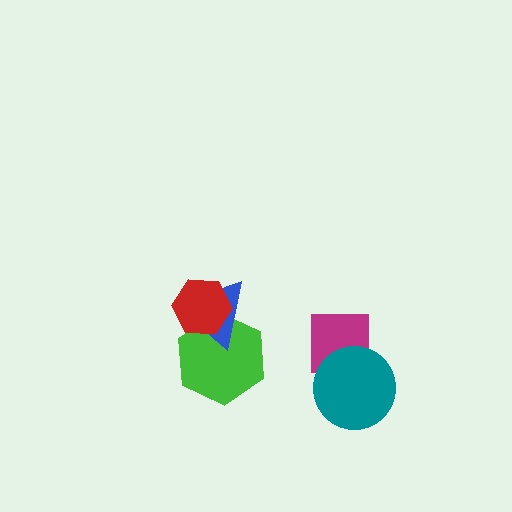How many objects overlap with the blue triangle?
2 objects overlap with the blue triangle.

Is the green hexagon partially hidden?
Yes, it is partially covered by another shape.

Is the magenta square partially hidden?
Yes, it is partially covered by another shape.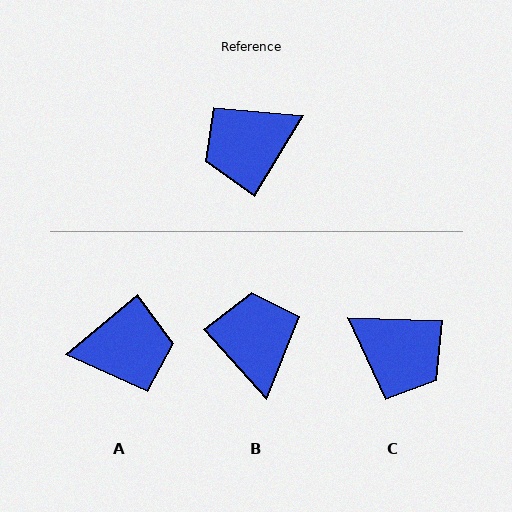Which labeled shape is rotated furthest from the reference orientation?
A, about 161 degrees away.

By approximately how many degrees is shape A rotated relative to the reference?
Approximately 161 degrees counter-clockwise.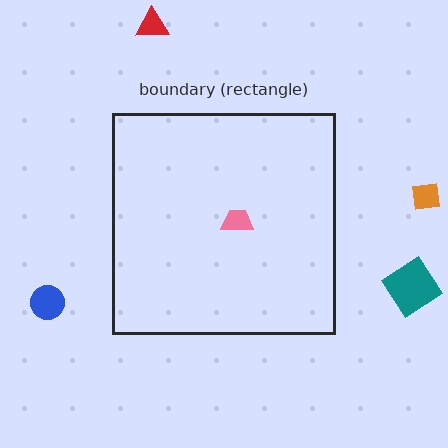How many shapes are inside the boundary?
1 inside, 4 outside.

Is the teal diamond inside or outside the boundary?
Outside.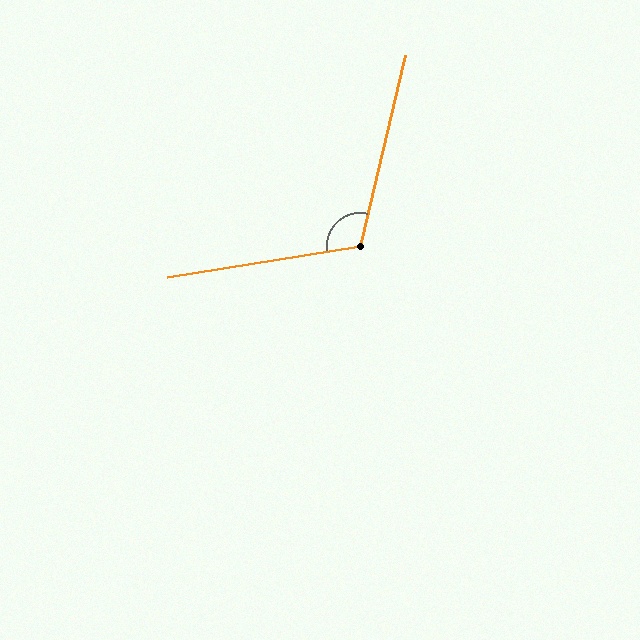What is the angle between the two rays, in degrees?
Approximately 113 degrees.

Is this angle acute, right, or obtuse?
It is obtuse.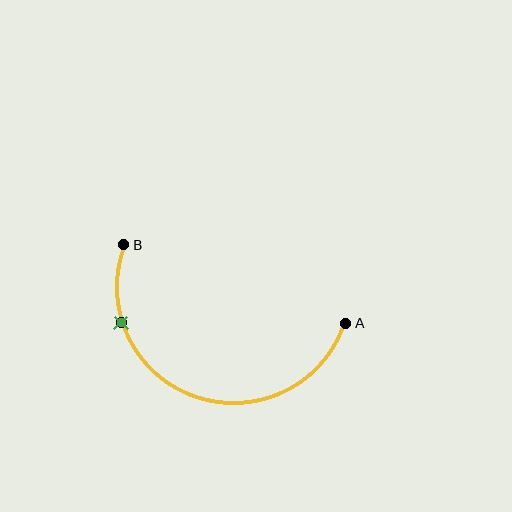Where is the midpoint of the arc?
The arc midpoint is the point on the curve farthest from the straight line joining A and B. It sits below that line.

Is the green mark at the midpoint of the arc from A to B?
No. The green mark lies on the arc but is closer to endpoint B. The arc midpoint would be at the point on the curve equidistant along the arc from both A and B.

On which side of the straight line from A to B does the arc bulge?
The arc bulges below the straight line connecting A and B.